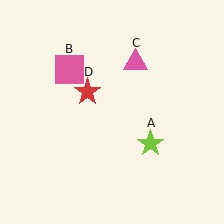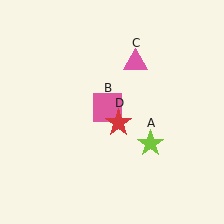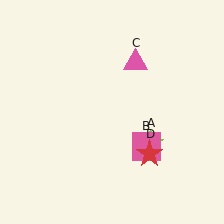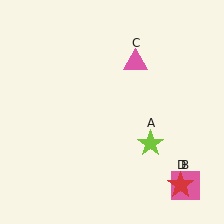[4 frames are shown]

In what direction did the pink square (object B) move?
The pink square (object B) moved down and to the right.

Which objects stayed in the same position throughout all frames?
Lime star (object A) and pink triangle (object C) remained stationary.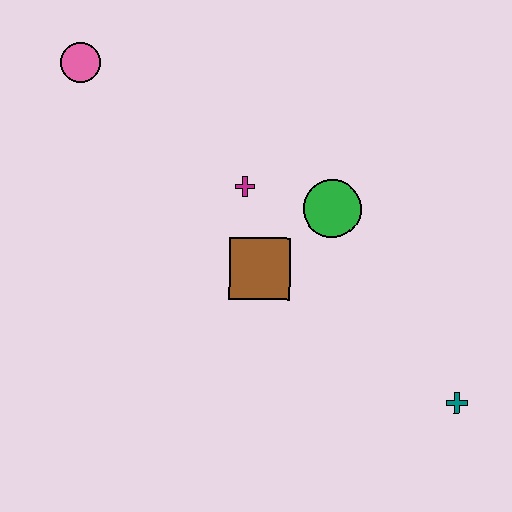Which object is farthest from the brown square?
The pink circle is farthest from the brown square.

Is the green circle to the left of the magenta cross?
No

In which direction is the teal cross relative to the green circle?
The teal cross is below the green circle.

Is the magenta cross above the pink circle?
No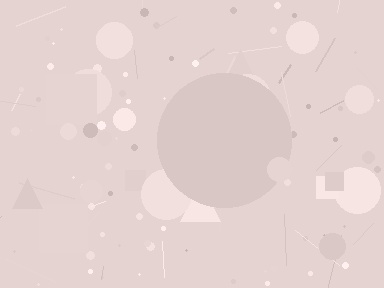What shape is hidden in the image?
A circle is hidden in the image.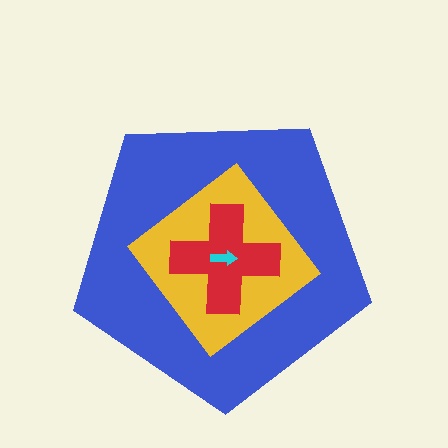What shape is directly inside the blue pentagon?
The yellow diamond.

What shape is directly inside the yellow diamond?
The red cross.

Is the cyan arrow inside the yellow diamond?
Yes.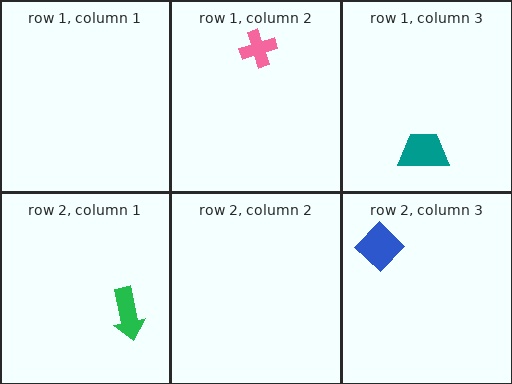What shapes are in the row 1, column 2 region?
The pink cross.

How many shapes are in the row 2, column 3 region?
1.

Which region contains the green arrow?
The row 2, column 1 region.